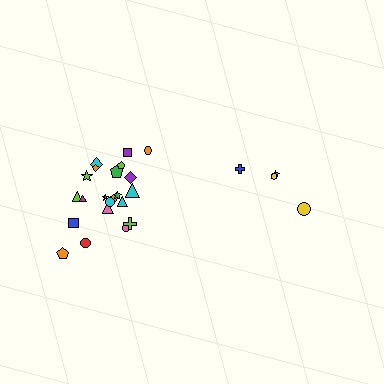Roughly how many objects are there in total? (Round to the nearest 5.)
Roughly 25 objects in total.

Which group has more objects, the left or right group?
The left group.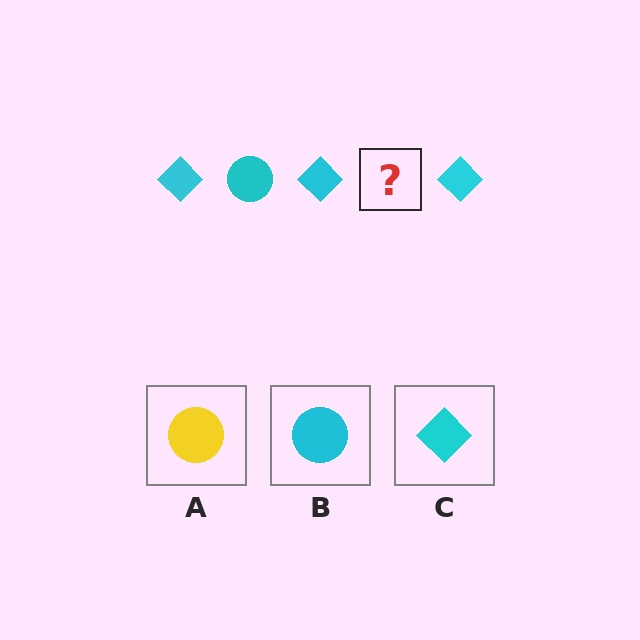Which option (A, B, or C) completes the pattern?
B.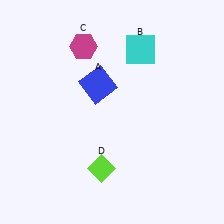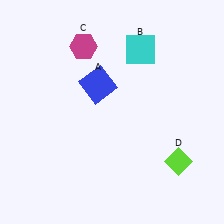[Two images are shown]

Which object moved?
The lime diamond (D) moved right.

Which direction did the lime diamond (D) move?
The lime diamond (D) moved right.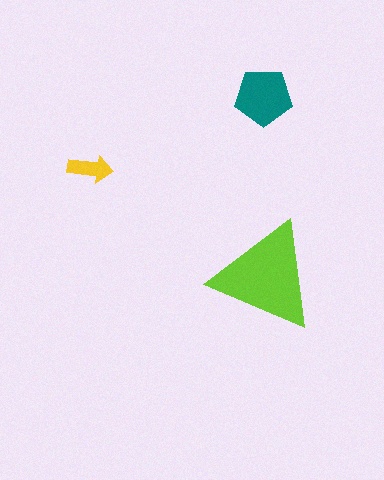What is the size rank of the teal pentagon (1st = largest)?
2nd.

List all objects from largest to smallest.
The lime triangle, the teal pentagon, the yellow arrow.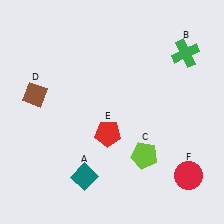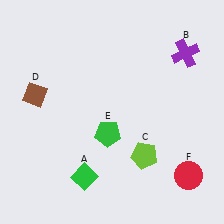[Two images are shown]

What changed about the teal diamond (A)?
In Image 1, A is teal. In Image 2, it changed to green.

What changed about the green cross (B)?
In Image 1, B is green. In Image 2, it changed to purple.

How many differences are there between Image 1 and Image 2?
There are 3 differences between the two images.